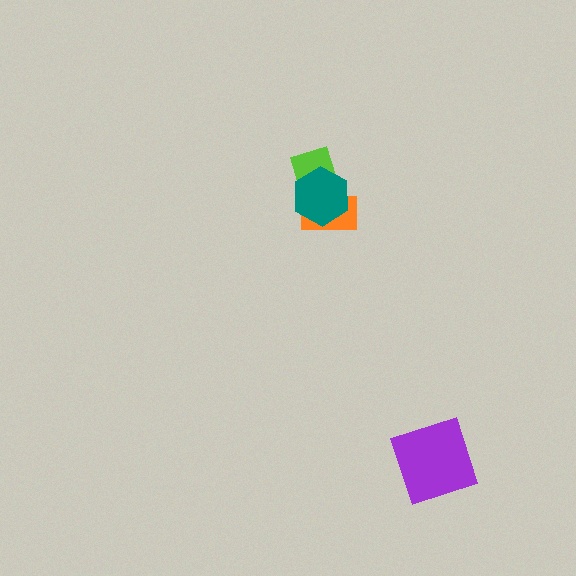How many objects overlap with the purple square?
0 objects overlap with the purple square.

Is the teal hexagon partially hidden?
No, no other shape covers it.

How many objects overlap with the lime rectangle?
2 objects overlap with the lime rectangle.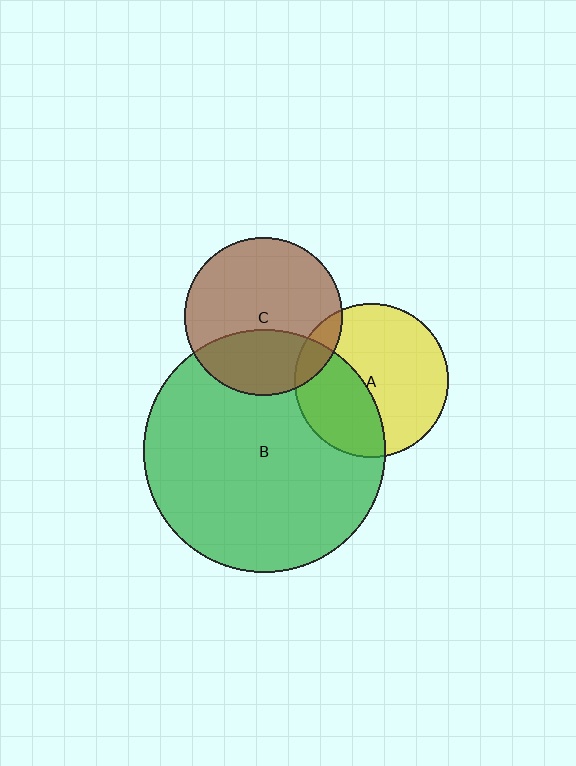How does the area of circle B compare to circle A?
Approximately 2.5 times.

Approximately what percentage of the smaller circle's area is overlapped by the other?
Approximately 35%.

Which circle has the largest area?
Circle B (green).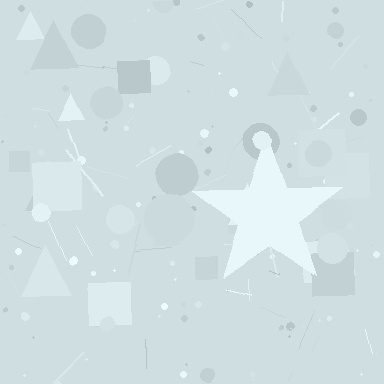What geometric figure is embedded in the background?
A star is embedded in the background.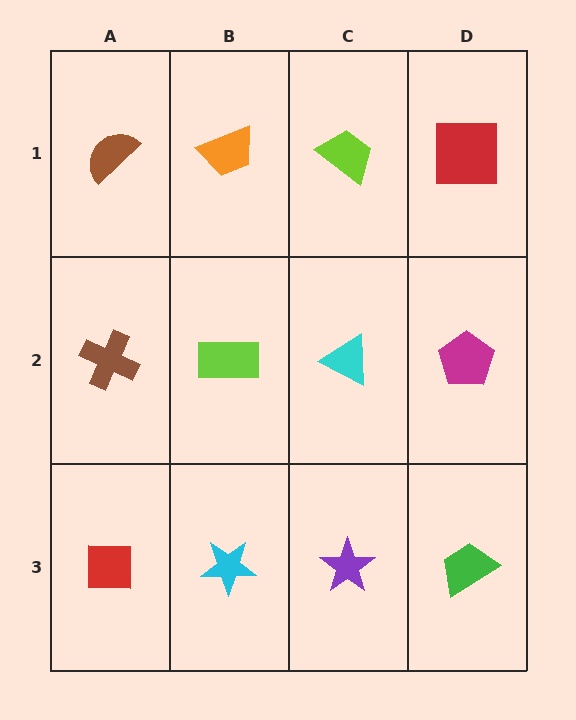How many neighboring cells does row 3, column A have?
2.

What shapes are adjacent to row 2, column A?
A brown semicircle (row 1, column A), a red square (row 3, column A), a lime rectangle (row 2, column B).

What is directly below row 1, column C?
A cyan triangle.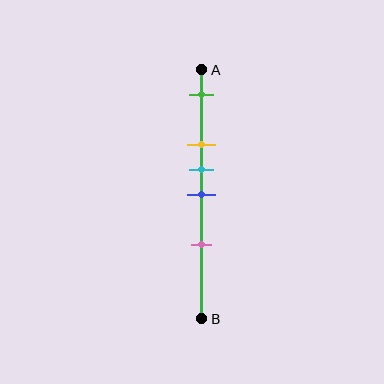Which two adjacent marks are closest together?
The cyan and blue marks are the closest adjacent pair.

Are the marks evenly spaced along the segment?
No, the marks are not evenly spaced.